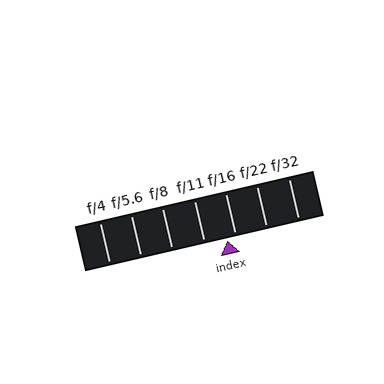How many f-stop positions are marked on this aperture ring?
There are 7 f-stop positions marked.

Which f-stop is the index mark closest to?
The index mark is closest to f/16.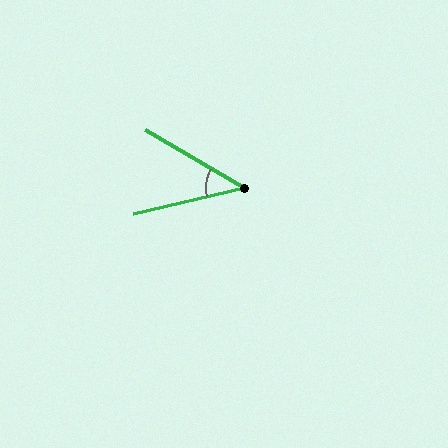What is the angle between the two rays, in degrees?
Approximately 43 degrees.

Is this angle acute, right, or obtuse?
It is acute.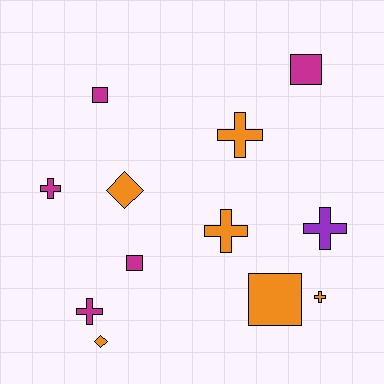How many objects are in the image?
There are 12 objects.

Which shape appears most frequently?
Cross, with 6 objects.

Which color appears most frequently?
Orange, with 6 objects.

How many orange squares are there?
There is 1 orange square.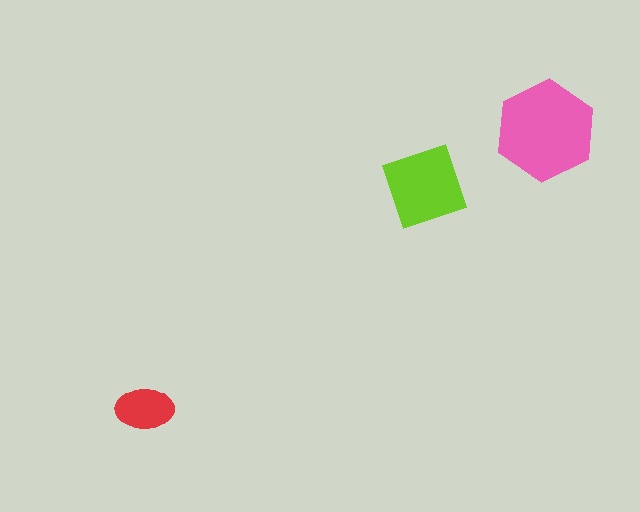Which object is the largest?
The pink hexagon.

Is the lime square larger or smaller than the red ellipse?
Larger.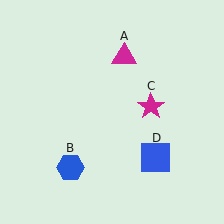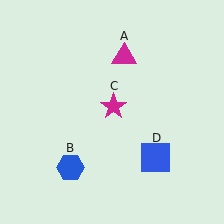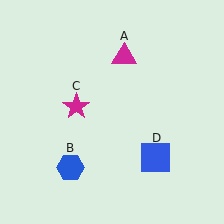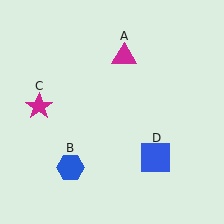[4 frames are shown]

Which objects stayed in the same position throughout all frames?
Magenta triangle (object A) and blue hexagon (object B) and blue square (object D) remained stationary.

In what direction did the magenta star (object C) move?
The magenta star (object C) moved left.